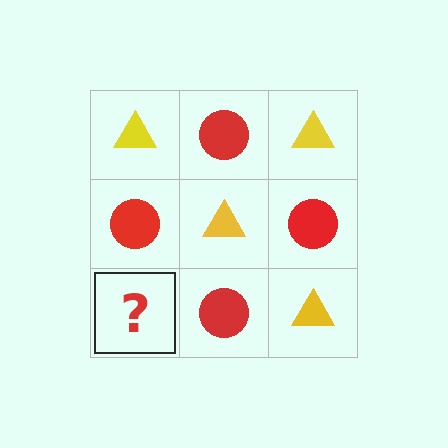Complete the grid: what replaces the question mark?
The question mark should be replaced with a yellow triangle.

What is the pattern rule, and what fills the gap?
The rule is that it alternates yellow triangle and red circle in a checkerboard pattern. The gap should be filled with a yellow triangle.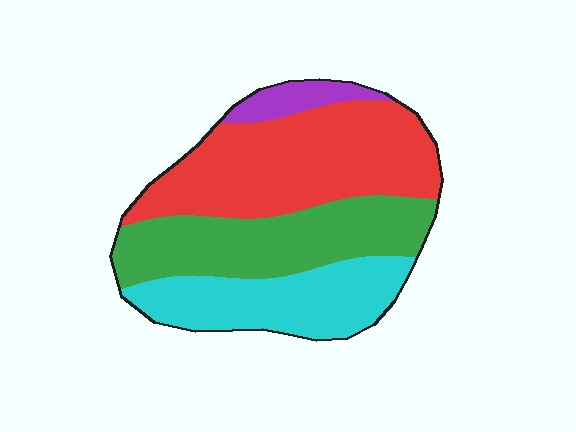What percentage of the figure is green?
Green covers roughly 30% of the figure.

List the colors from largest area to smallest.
From largest to smallest: red, green, cyan, purple.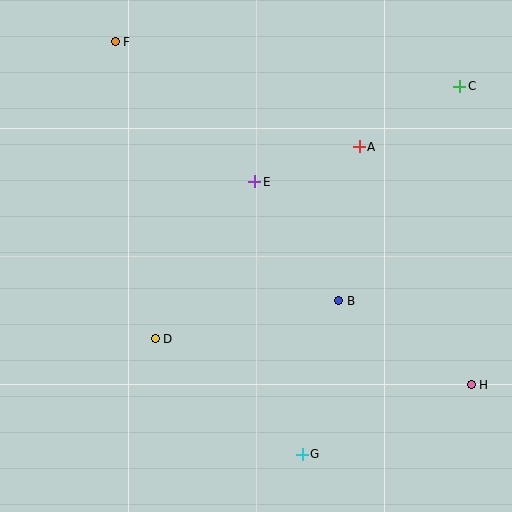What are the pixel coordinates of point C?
Point C is at (460, 86).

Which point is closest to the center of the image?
Point E at (255, 182) is closest to the center.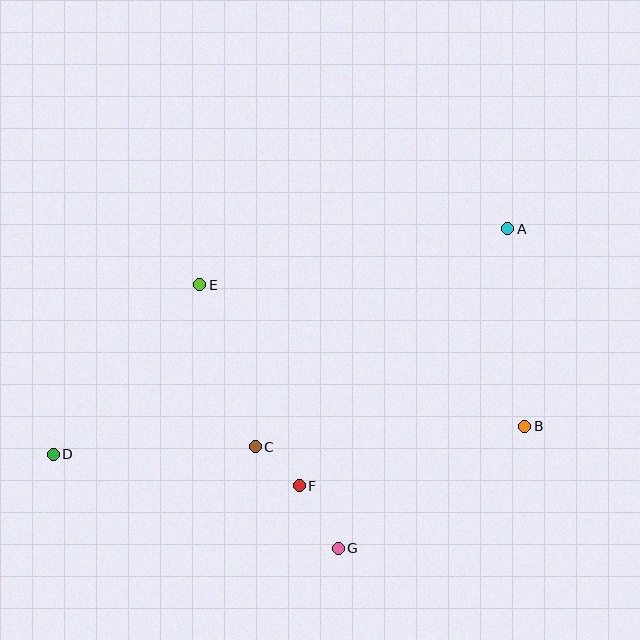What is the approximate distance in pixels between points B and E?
The distance between B and E is approximately 354 pixels.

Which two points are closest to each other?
Points C and F are closest to each other.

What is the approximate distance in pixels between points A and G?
The distance between A and G is approximately 362 pixels.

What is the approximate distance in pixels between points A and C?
The distance between A and C is approximately 333 pixels.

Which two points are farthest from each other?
Points A and D are farthest from each other.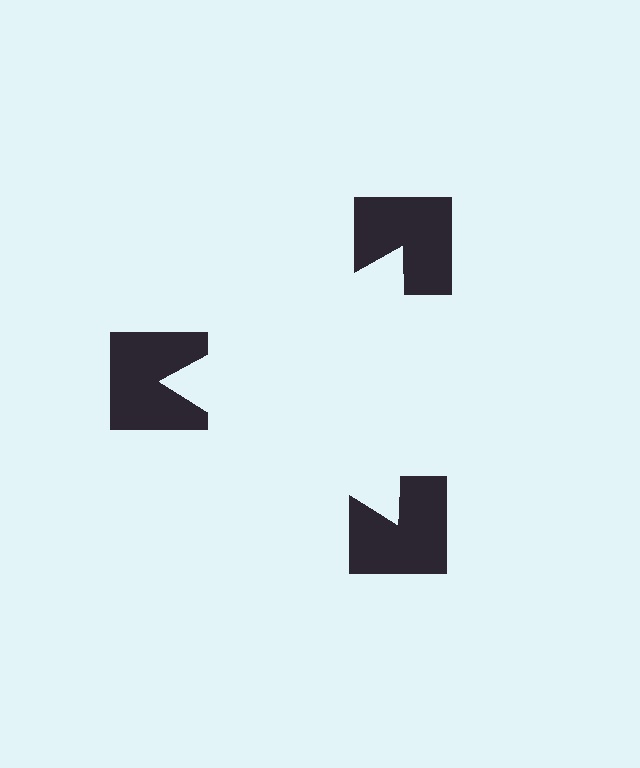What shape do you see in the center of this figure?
An illusory triangle — its edges are inferred from the aligned wedge cuts in the notched squares, not physically drawn.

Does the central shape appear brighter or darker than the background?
It typically appears slightly brighter than the background, even though no actual brightness change is drawn.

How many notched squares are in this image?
There are 3 — one at each vertex of the illusory triangle.